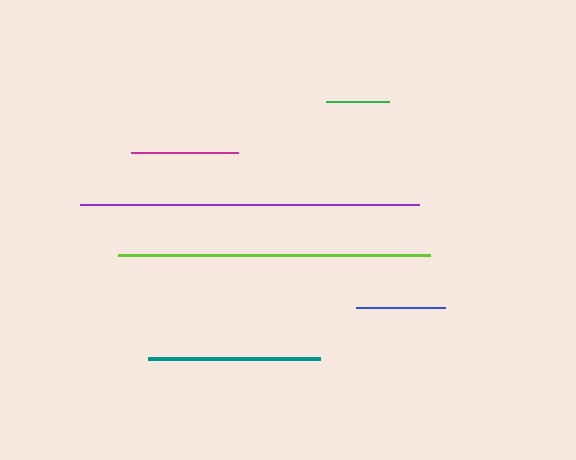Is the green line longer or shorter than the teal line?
The teal line is longer than the green line.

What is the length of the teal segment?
The teal segment is approximately 172 pixels long.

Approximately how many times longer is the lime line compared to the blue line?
The lime line is approximately 3.5 times the length of the blue line.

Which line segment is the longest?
The purple line is the longest at approximately 339 pixels.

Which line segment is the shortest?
The green line is the shortest at approximately 63 pixels.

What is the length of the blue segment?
The blue segment is approximately 88 pixels long.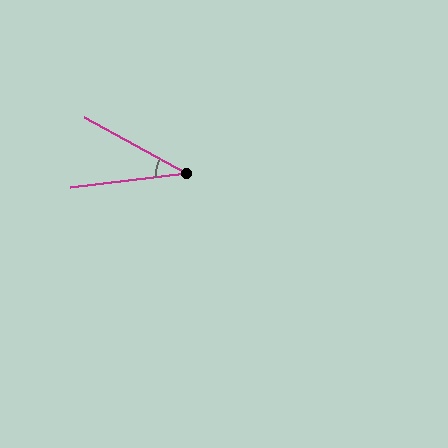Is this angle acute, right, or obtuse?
It is acute.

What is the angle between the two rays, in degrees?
Approximately 36 degrees.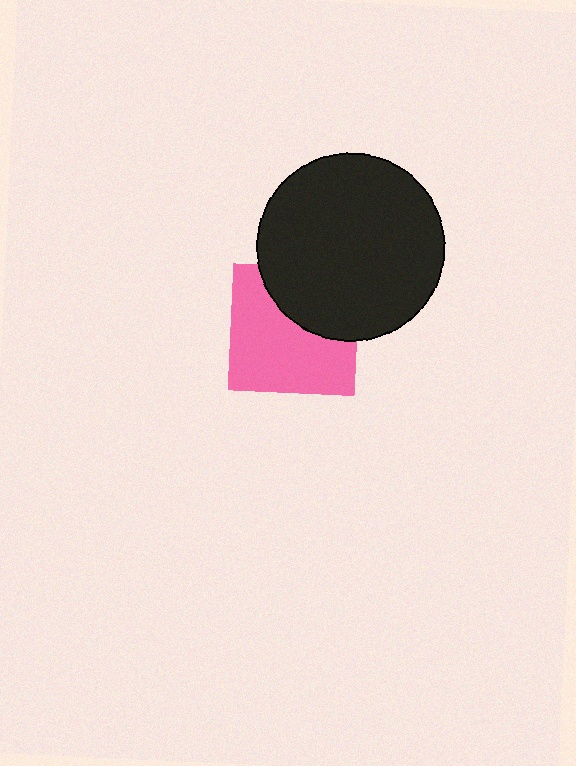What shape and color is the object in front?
The object in front is a black circle.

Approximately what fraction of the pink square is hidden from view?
Roughly 36% of the pink square is hidden behind the black circle.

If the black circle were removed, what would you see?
You would see the complete pink square.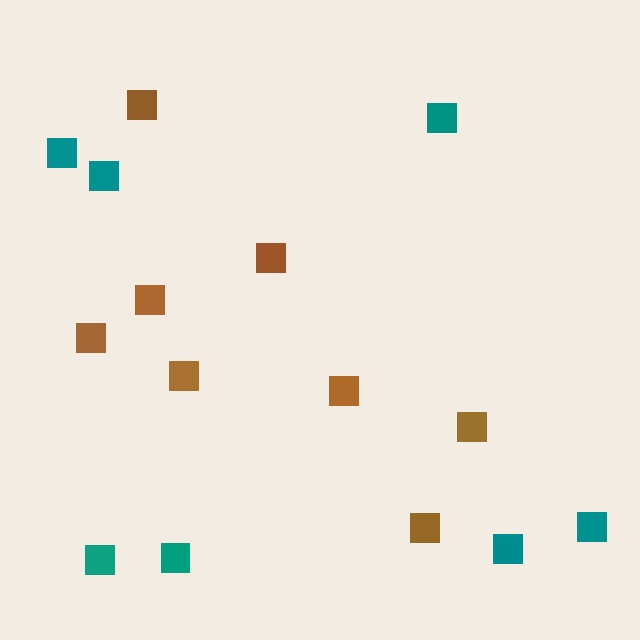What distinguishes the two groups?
There are 2 groups: one group of brown squares (8) and one group of teal squares (7).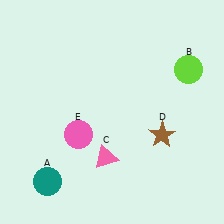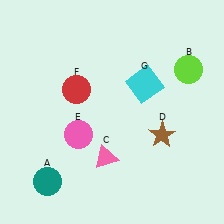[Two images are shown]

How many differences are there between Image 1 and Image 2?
There are 2 differences between the two images.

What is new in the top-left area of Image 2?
A red circle (F) was added in the top-left area of Image 2.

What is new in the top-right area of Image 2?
A cyan square (G) was added in the top-right area of Image 2.